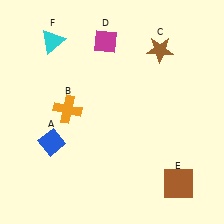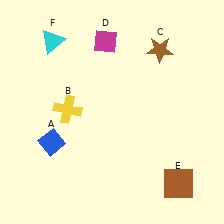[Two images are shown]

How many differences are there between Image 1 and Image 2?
There is 1 difference between the two images.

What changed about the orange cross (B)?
In Image 1, B is orange. In Image 2, it changed to yellow.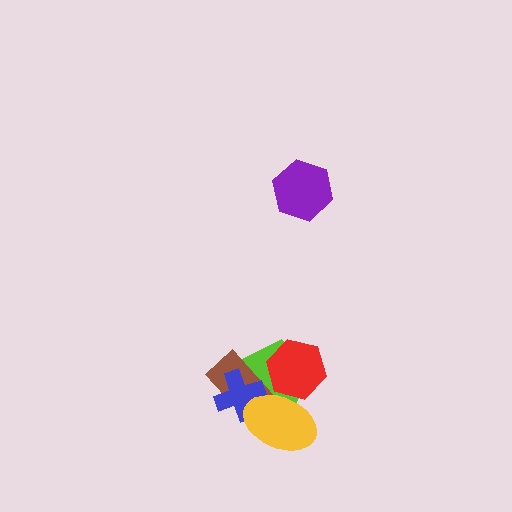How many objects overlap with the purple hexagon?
0 objects overlap with the purple hexagon.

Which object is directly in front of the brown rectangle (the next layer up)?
The blue cross is directly in front of the brown rectangle.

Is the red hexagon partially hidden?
Yes, it is partially covered by another shape.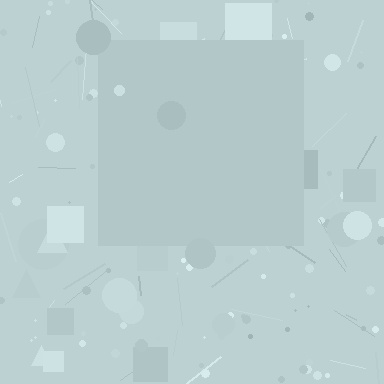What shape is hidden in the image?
A square is hidden in the image.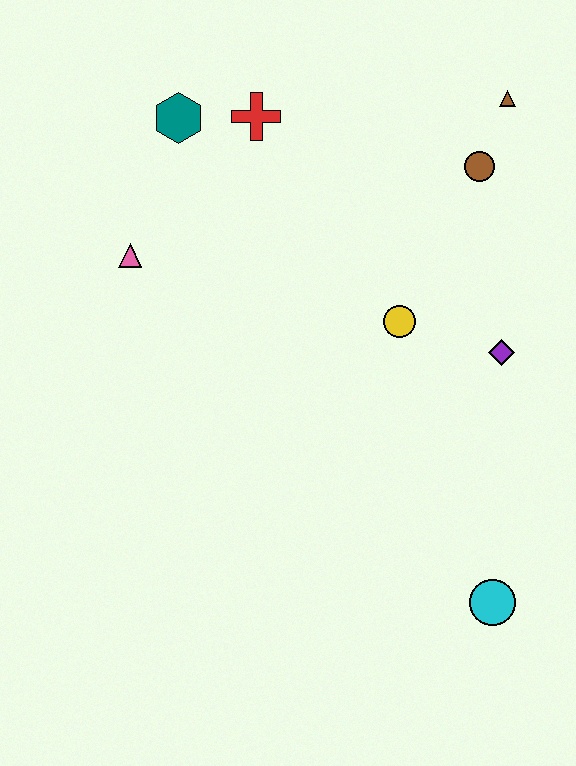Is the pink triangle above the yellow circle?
Yes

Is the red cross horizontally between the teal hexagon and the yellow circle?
Yes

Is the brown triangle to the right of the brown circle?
Yes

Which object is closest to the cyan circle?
The purple diamond is closest to the cyan circle.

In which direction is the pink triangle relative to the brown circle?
The pink triangle is to the left of the brown circle.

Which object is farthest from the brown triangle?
The cyan circle is farthest from the brown triangle.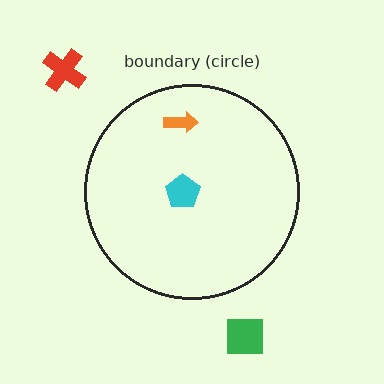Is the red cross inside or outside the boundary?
Outside.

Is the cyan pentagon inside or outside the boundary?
Inside.